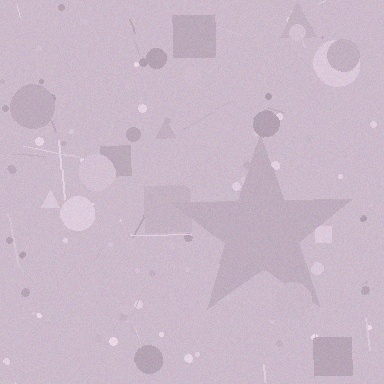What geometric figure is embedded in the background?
A star is embedded in the background.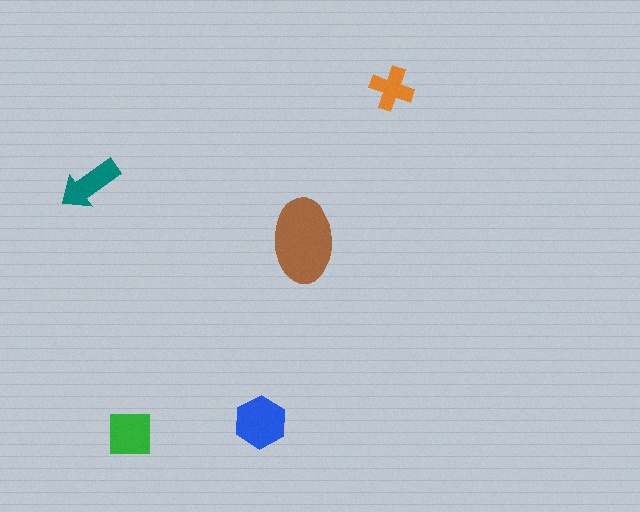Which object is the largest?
The brown ellipse.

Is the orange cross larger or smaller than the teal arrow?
Smaller.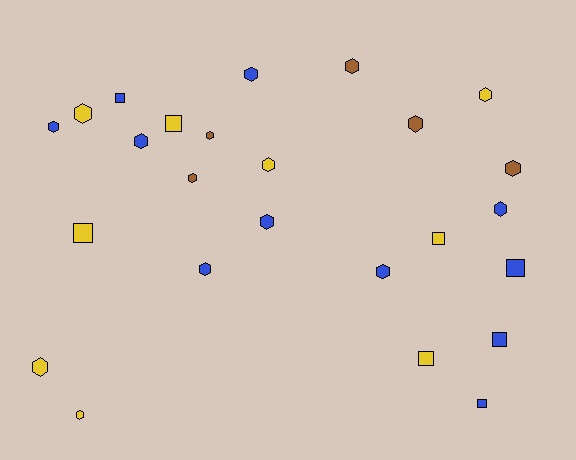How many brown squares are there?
There are no brown squares.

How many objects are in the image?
There are 25 objects.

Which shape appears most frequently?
Hexagon, with 17 objects.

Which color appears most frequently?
Blue, with 11 objects.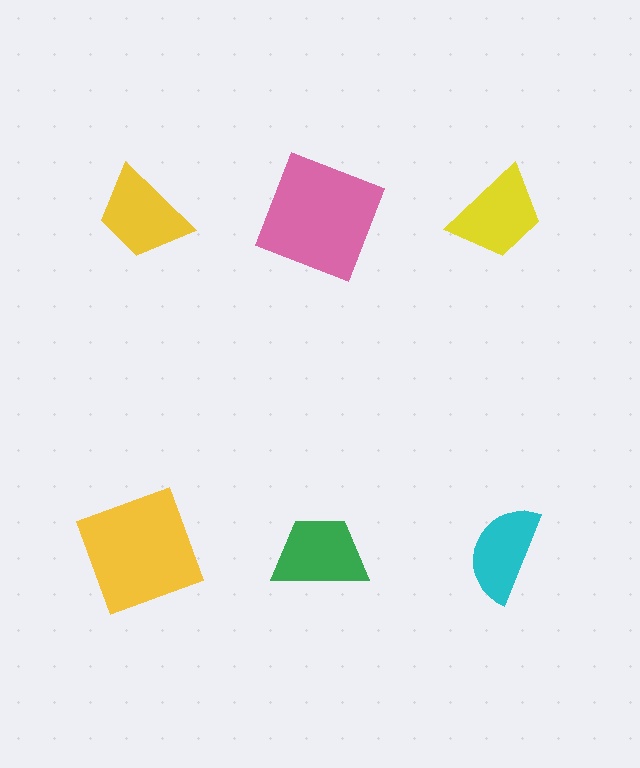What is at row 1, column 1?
A yellow trapezoid.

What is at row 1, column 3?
A yellow trapezoid.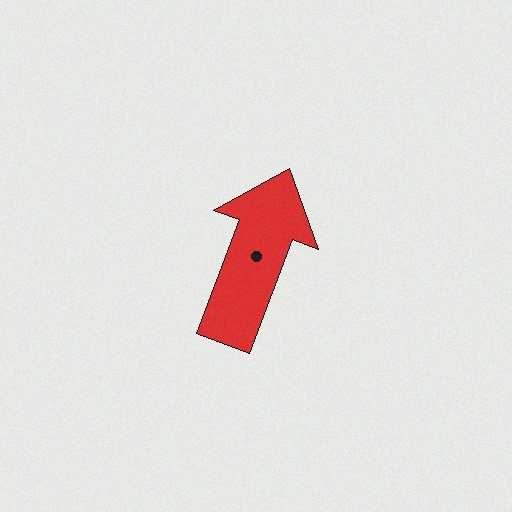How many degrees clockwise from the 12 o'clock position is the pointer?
Approximately 21 degrees.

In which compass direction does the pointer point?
North.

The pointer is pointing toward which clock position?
Roughly 1 o'clock.